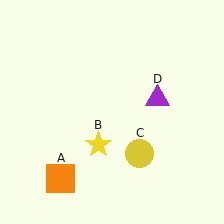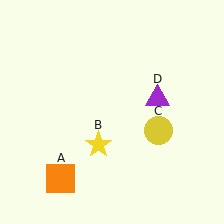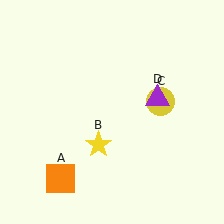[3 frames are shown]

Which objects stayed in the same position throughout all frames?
Orange square (object A) and yellow star (object B) and purple triangle (object D) remained stationary.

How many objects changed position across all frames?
1 object changed position: yellow circle (object C).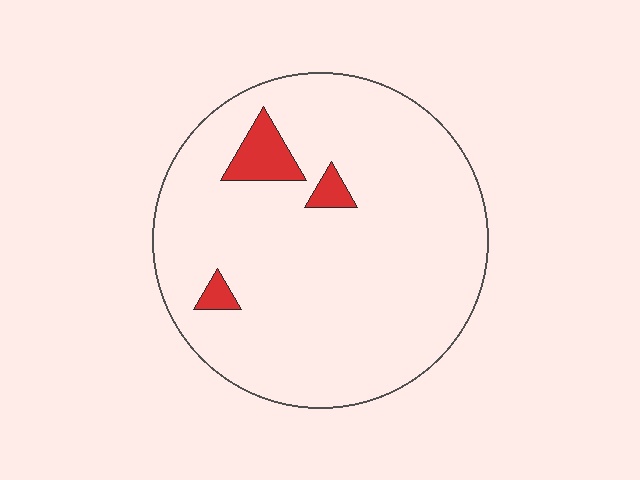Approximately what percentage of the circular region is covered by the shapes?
Approximately 5%.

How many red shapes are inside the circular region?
3.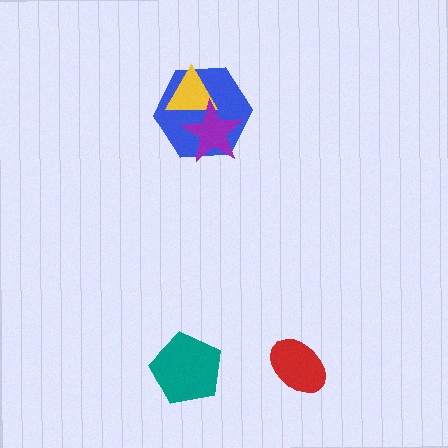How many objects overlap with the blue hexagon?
2 objects overlap with the blue hexagon.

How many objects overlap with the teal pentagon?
0 objects overlap with the teal pentagon.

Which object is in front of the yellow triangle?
The purple star is in front of the yellow triangle.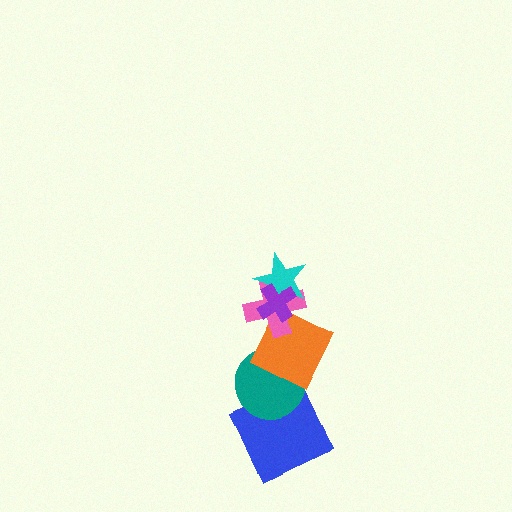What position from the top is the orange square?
The orange square is 4th from the top.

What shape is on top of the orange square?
The pink cross is on top of the orange square.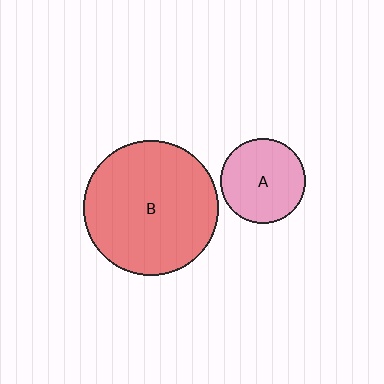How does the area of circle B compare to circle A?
Approximately 2.5 times.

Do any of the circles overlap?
No, none of the circles overlap.